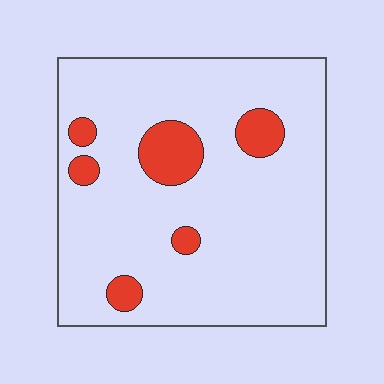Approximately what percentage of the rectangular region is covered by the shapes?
Approximately 10%.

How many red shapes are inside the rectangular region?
6.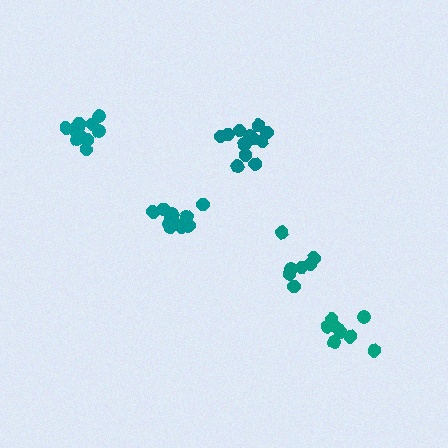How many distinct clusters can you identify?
There are 5 distinct clusters.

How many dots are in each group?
Group 1: 12 dots, Group 2: 8 dots, Group 3: 11 dots, Group 4: 7 dots, Group 5: 13 dots (51 total).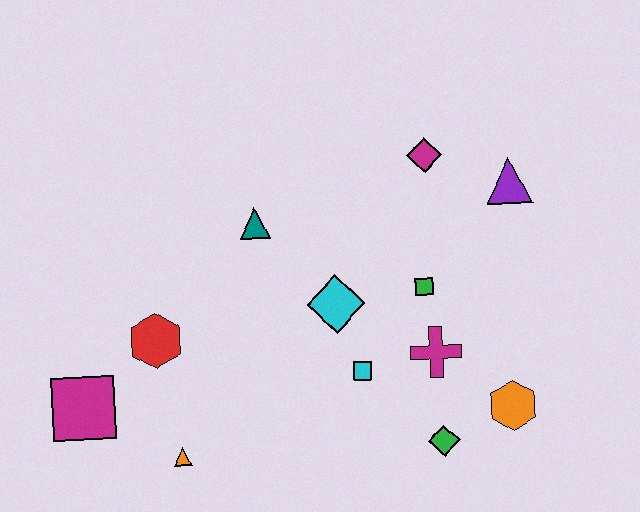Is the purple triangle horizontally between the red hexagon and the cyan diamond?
No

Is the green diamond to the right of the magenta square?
Yes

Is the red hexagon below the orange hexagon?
No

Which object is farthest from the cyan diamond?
The magenta square is farthest from the cyan diamond.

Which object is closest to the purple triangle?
The magenta diamond is closest to the purple triangle.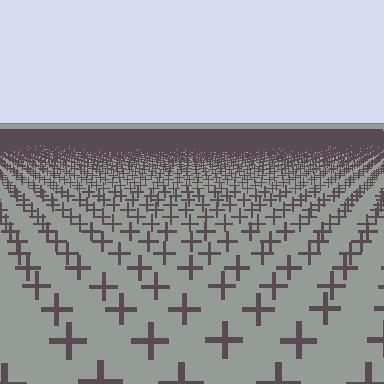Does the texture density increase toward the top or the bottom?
Density increases toward the top.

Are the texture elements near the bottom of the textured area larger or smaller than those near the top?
Larger. Near the bottom, elements are closer to the viewer and appear at a bigger on-screen size.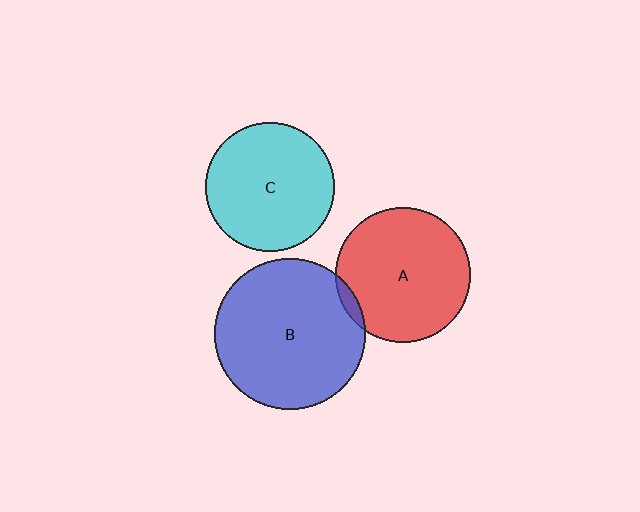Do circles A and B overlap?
Yes.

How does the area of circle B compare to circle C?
Approximately 1.4 times.